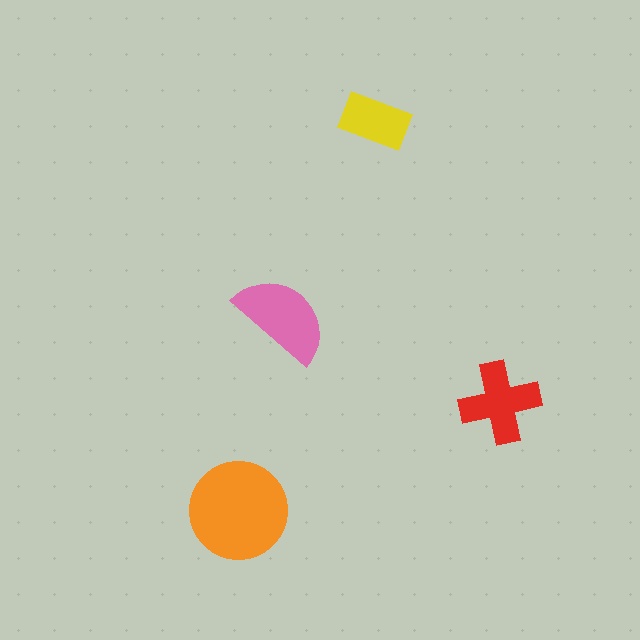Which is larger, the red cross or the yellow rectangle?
The red cross.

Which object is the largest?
The orange circle.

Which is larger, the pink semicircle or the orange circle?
The orange circle.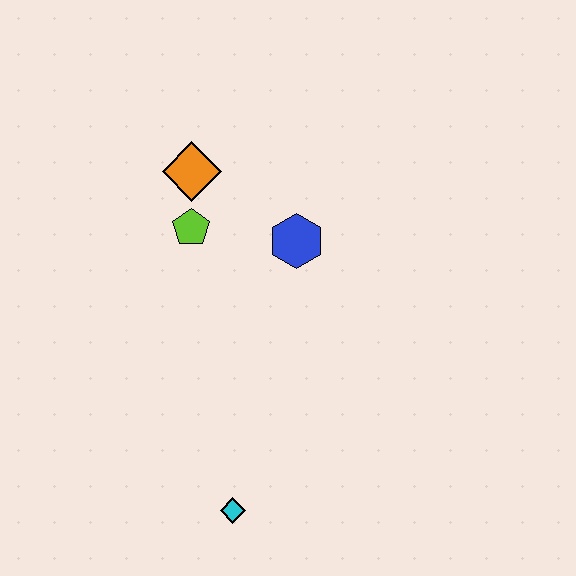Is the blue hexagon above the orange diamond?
No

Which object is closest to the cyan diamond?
The blue hexagon is closest to the cyan diamond.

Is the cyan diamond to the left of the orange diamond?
No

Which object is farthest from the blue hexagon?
The cyan diamond is farthest from the blue hexagon.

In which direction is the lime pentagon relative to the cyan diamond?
The lime pentagon is above the cyan diamond.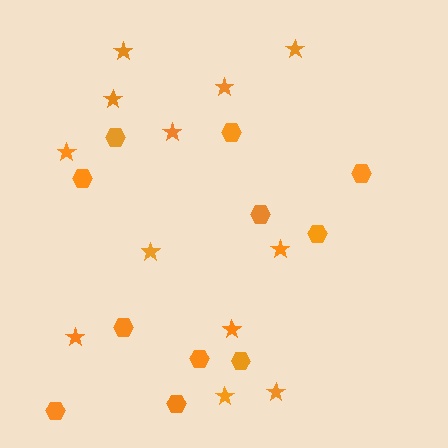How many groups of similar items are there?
There are 2 groups: one group of hexagons (11) and one group of stars (12).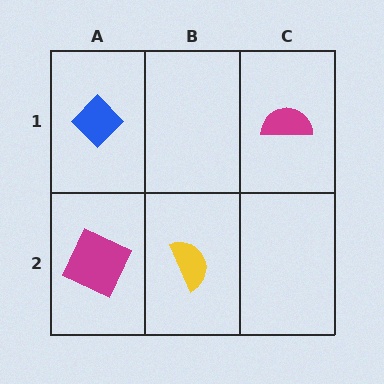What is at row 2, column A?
A magenta square.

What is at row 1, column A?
A blue diamond.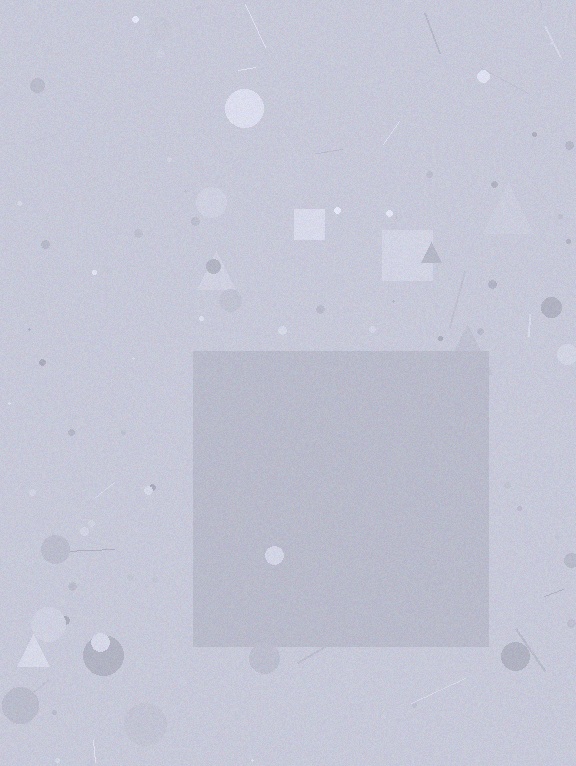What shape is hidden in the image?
A square is hidden in the image.